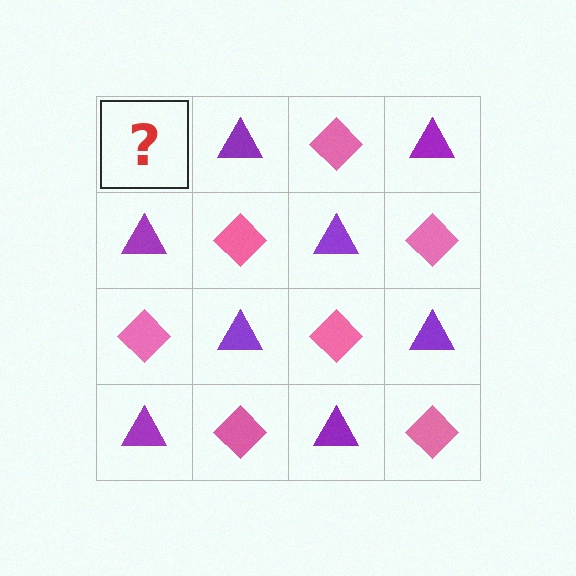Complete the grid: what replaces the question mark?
The question mark should be replaced with a pink diamond.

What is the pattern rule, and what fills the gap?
The rule is that it alternates pink diamond and purple triangle in a checkerboard pattern. The gap should be filled with a pink diamond.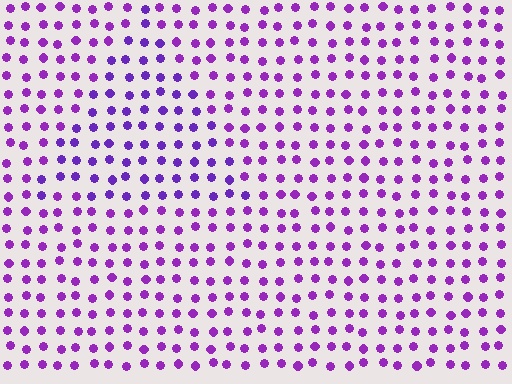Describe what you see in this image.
The image is filled with small purple elements in a uniform arrangement. A triangle-shaped region is visible where the elements are tinted to a slightly different hue, forming a subtle color boundary.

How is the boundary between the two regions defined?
The boundary is defined purely by a slight shift in hue (about 19 degrees). Spacing, size, and orientation are identical on both sides.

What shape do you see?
I see a triangle.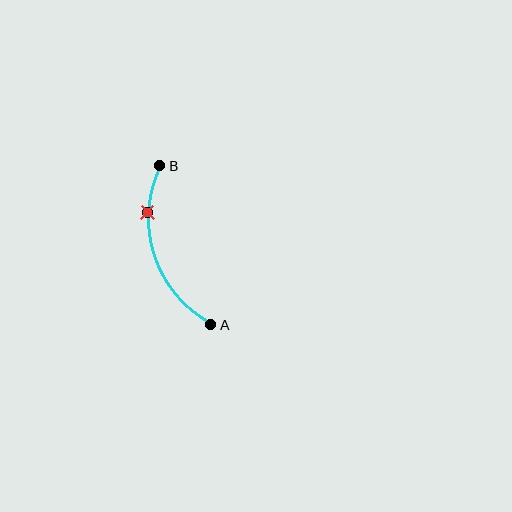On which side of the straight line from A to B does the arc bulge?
The arc bulges to the left of the straight line connecting A and B.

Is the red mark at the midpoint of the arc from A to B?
No. The red mark lies on the arc but is closer to endpoint B. The arc midpoint would be at the point on the curve equidistant along the arc from both A and B.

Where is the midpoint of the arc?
The arc midpoint is the point on the curve farthest from the straight line joining A and B. It sits to the left of that line.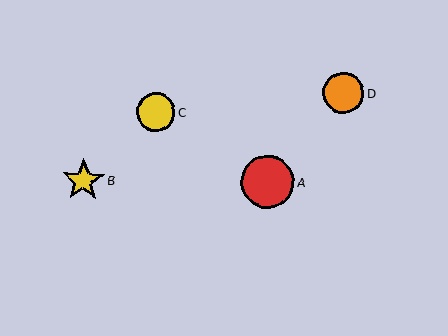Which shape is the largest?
The red circle (labeled A) is the largest.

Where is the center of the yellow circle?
The center of the yellow circle is at (156, 112).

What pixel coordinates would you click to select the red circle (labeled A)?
Click at (268, 182) to select the red circle A.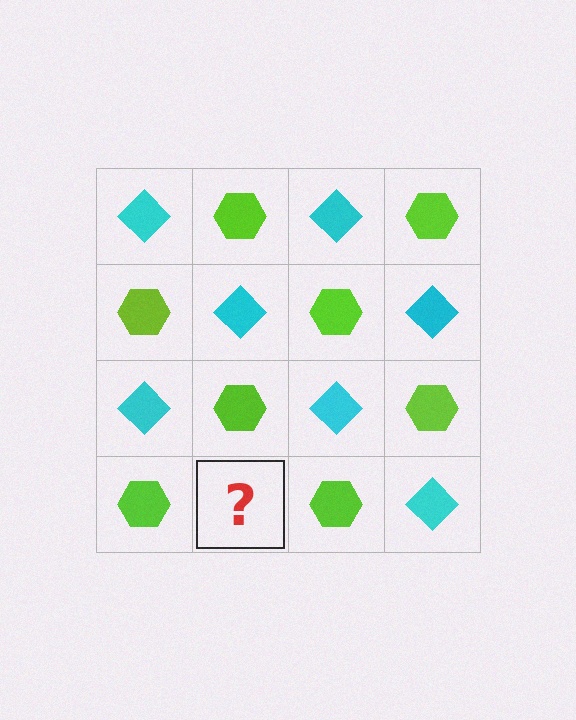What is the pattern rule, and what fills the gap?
The rule is that it alternates cyan diamond and lime hexagon in a checkerboard pattern. The gap should be filled with a cyan diamond.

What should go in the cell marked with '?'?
The missing cell should contain a cyan diamond.